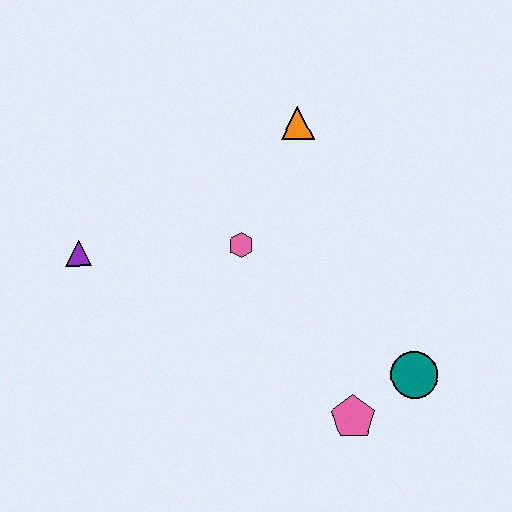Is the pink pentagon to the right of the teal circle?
No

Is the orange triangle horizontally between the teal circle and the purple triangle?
Yes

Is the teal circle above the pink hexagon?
No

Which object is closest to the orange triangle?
The pink hexagon is closest to the orange triangle.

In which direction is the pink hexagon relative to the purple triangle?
The pink hexagon is to the right of the purple triangle.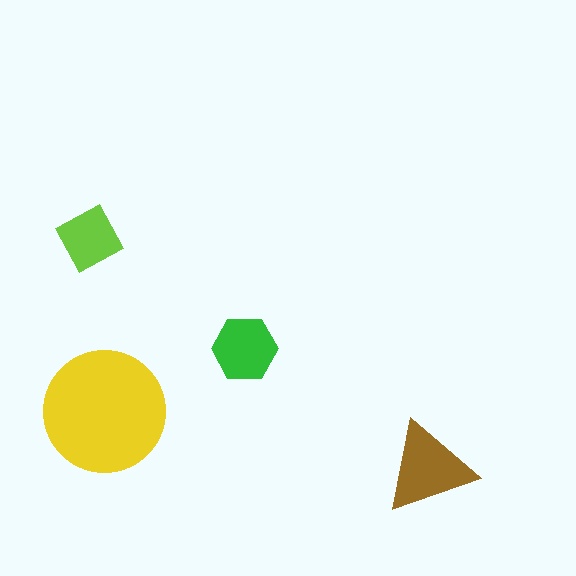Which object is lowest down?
The brown triangle is bottommost.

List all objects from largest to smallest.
The yellow circle, the brown triangle, the green hexagon, the lime square.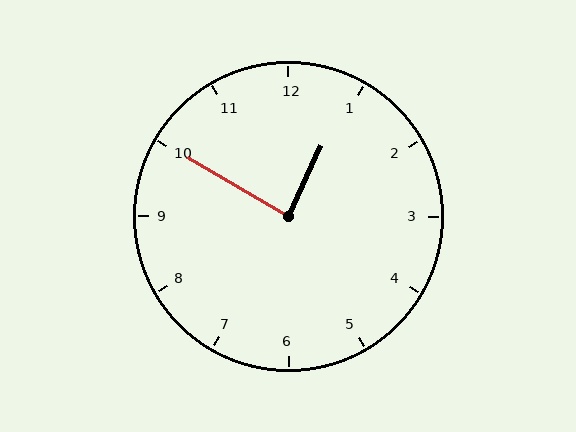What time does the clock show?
12:50.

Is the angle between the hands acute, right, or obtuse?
It is right.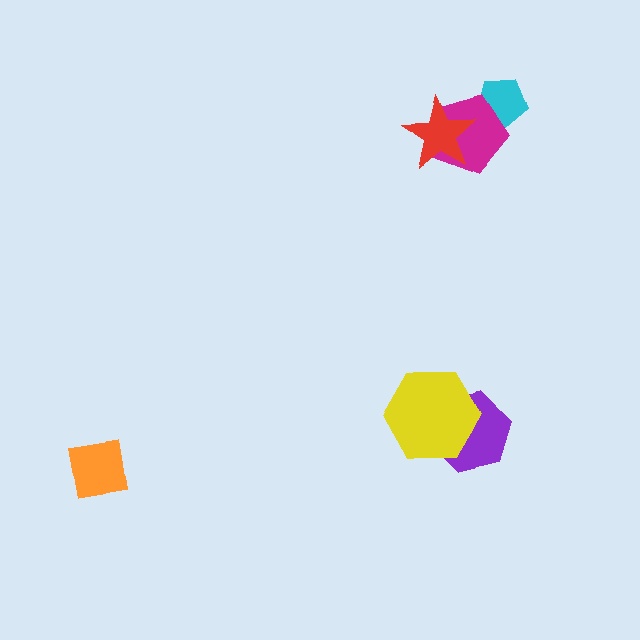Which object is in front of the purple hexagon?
The yellow hexagon is in front of the purple hexagon.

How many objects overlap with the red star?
1 object overlaps with the red star.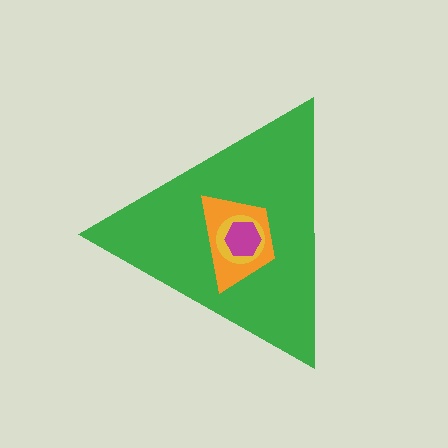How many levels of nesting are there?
4.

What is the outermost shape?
The green triangle.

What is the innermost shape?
The magenta hexagon.